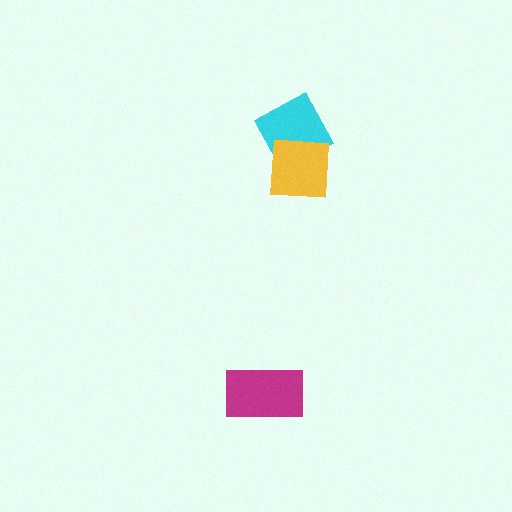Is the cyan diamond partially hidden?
Yes, it is partially covered by another shape.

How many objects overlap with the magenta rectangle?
0 objects overlap with the magenta rectangle.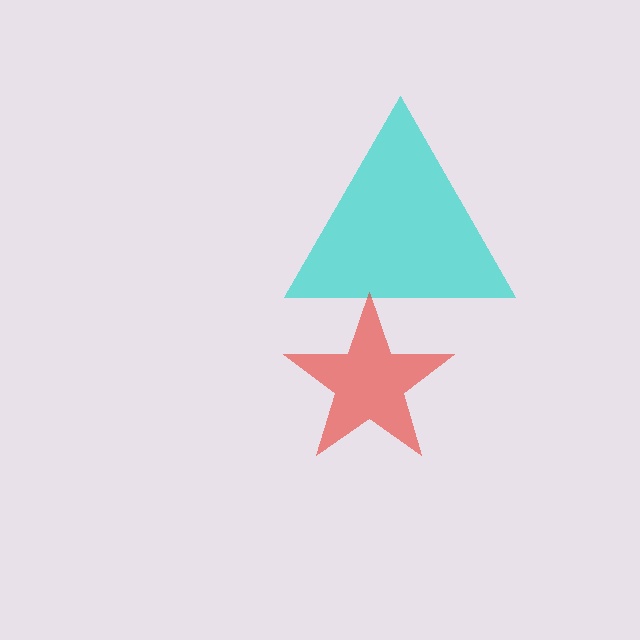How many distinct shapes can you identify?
There are 2 distinct shapes: a cyan triangle, a red star.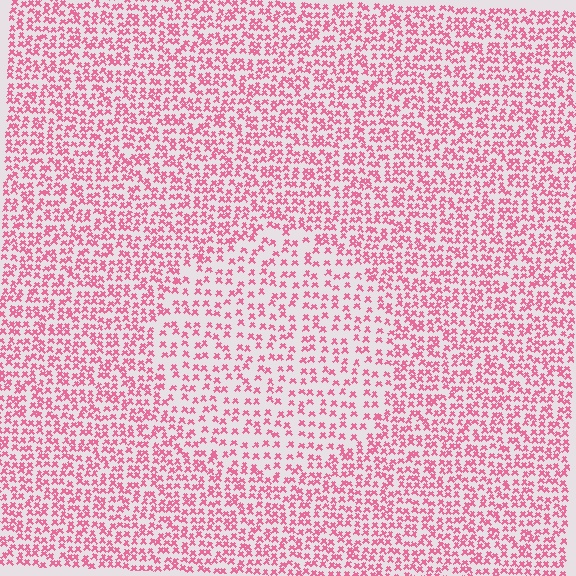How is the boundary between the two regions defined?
The boundary is defined by a change in element density (approximately 1.7x ratio). All elements are the same color, size, and shape.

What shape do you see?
I see a circle.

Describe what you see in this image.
The image contains small pink elements arranged at two different densities. A circle-shaped region is visible where the elements are less densely packed than the surrounding area.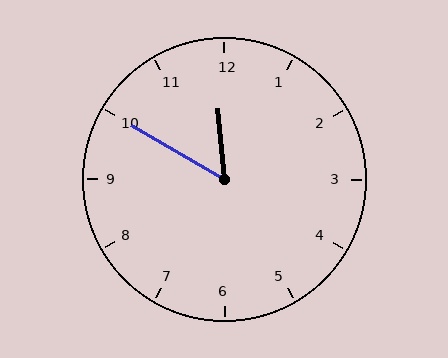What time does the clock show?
11:50.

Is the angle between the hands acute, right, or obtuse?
It is acute.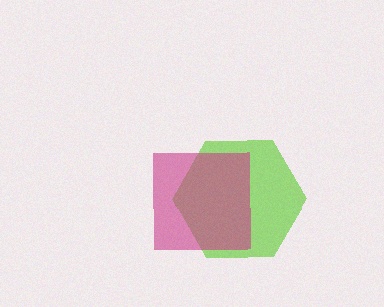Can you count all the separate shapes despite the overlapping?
Yes, there are 2 separate shapes.